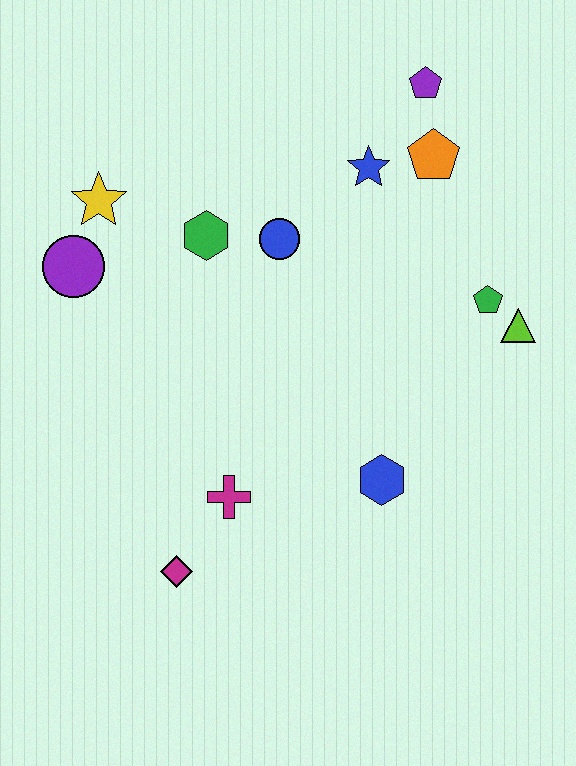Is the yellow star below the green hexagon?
No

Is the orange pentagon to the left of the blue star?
No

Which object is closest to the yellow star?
The purple circle is closest to the yellow star.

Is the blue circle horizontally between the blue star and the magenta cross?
Yes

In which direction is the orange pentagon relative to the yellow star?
The orange pentagon is to the right of the yellow star.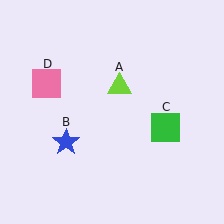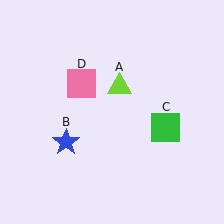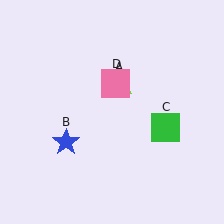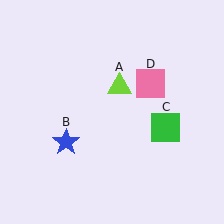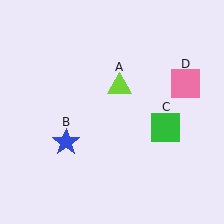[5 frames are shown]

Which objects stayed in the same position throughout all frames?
Lime triangle (object A) and blue star (object B) and green square (object C) remained stationary.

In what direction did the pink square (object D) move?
The pink square (object D) moved right.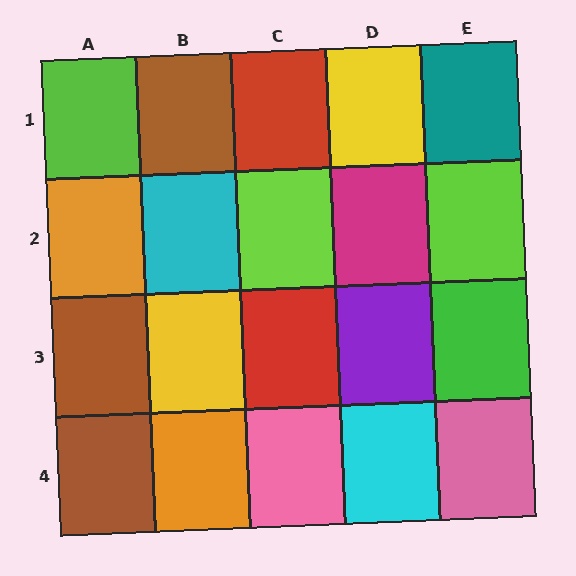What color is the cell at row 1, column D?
Yellow.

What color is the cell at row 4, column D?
Cyan.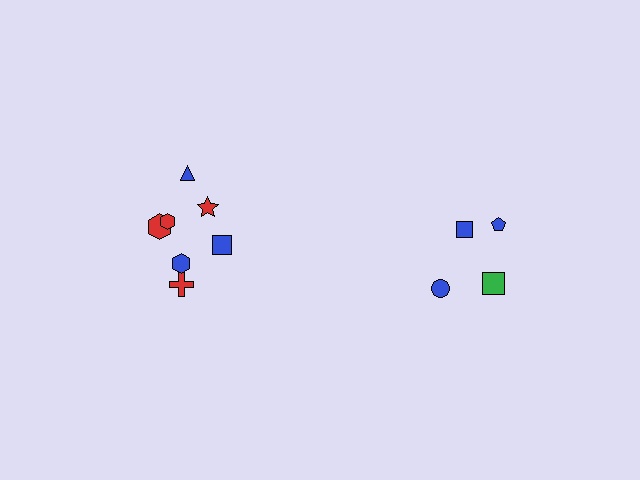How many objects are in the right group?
There are 4 objects.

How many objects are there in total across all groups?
There are 11 objects.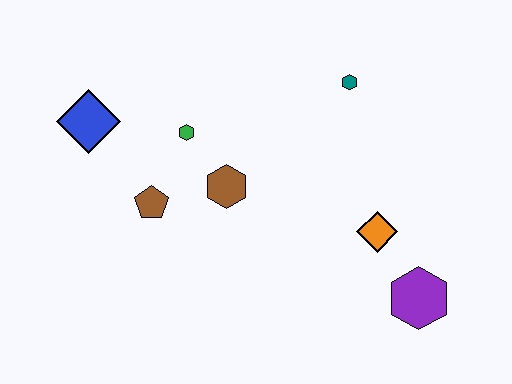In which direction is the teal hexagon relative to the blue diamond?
The teal hexagon is to the right of the blue diamond.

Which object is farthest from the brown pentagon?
The purple hexagon is farthest from the brown pentagon.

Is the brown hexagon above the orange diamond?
Yes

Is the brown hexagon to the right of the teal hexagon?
No